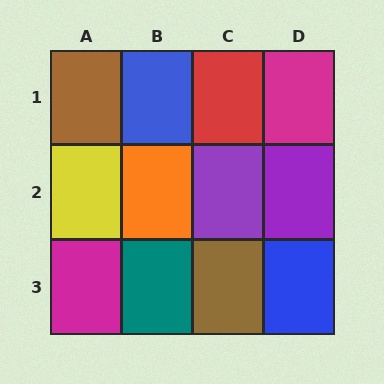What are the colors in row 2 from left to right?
Yellow, orange, purple, purple.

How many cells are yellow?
1 cell is yellow.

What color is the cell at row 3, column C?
Brown.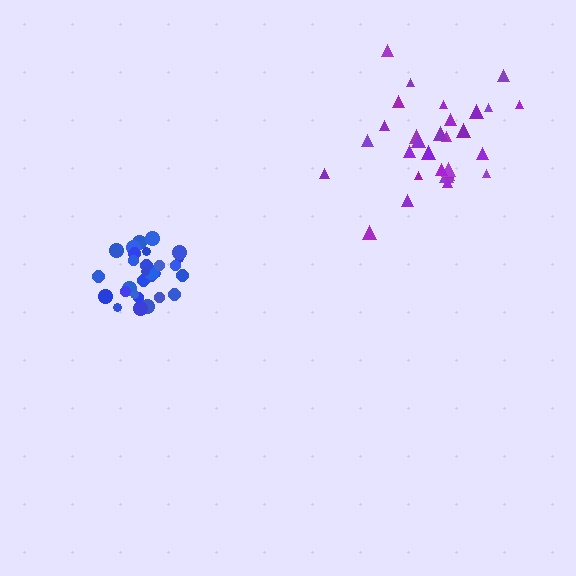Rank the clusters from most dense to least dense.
blue, purple.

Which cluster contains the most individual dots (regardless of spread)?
Blue (31).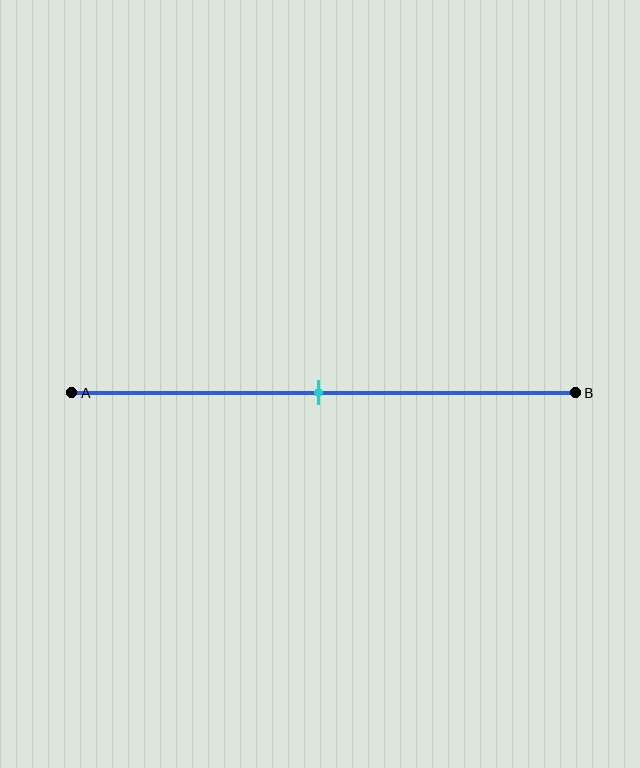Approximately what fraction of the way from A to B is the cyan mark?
The cyan mark is approximately 50% of the way from A to B.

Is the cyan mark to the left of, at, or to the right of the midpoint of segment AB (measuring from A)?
The cyan mark is approximately at the midpoint of segment AB.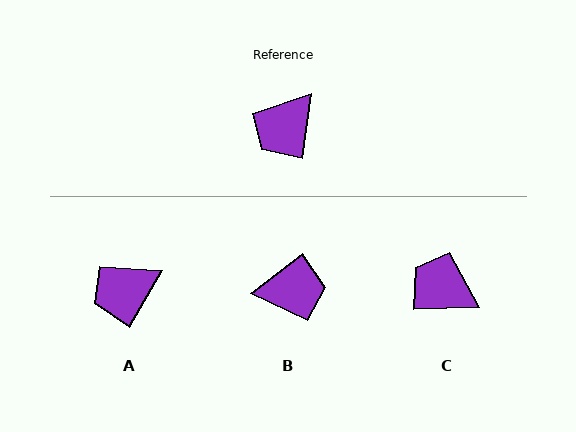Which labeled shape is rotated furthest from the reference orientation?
B, about 136 degrees away.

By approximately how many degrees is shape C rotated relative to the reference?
Approximately 80 degrees clockwise.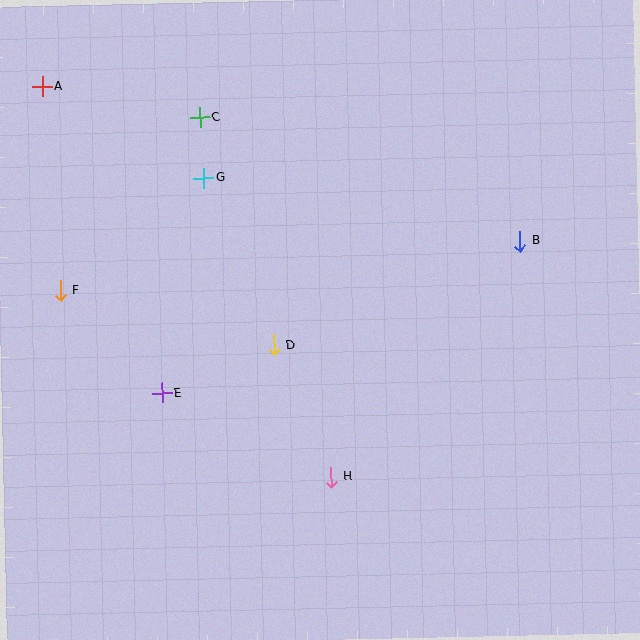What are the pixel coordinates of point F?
Point F is at (61, 290).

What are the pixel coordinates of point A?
Point A is at (42, 86).